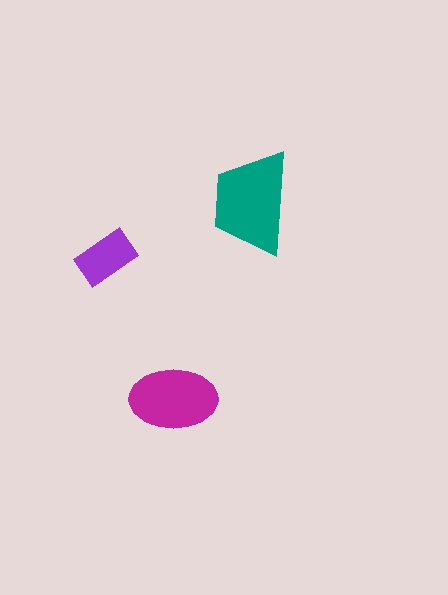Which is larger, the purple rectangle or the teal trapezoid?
The teal trapezoid.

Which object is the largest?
The teal trapezoid.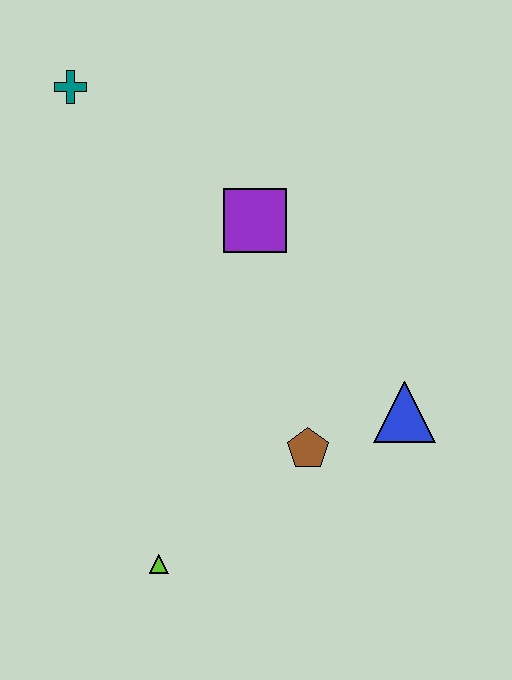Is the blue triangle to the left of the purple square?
No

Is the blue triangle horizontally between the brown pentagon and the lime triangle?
No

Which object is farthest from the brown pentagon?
The teal cross is farthest from the brown pentagon.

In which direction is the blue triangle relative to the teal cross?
The blue triangle is to the right of the teal cross.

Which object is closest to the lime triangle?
The brown pentagon is closest to the lime triangle.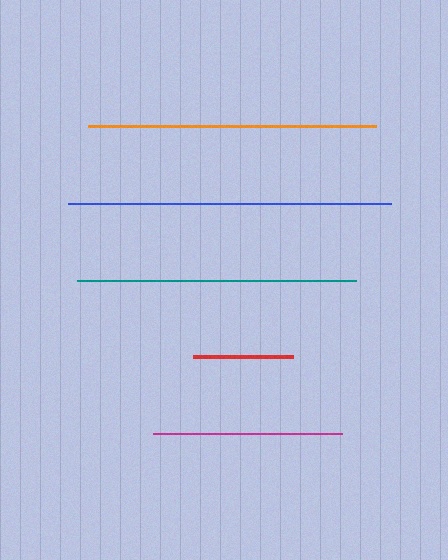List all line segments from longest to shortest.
From longest to shortest: blue, orange, teal, magenta, red.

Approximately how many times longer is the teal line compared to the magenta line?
The teal line is approximately 1.5 times the length of the magenta line.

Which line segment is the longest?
The blue line is the longest at approximately 324 pixels.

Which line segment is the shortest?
The red line is the shortest at approximately 100 pixels.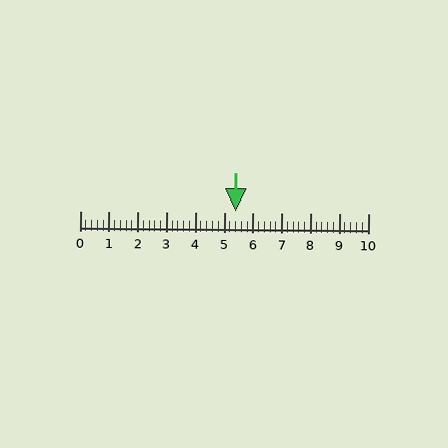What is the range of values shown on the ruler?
The ruler shows values from 0 to 10.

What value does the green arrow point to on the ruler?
The green arrow points to approximately 5.4.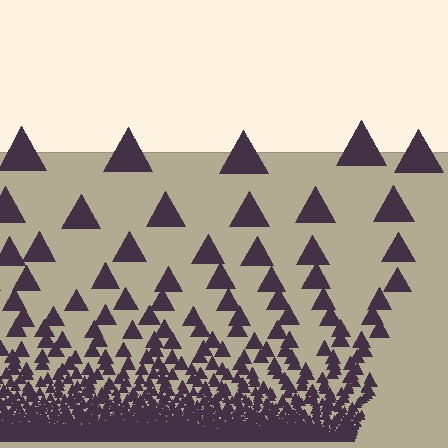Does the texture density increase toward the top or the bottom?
Density increases toward the bottom.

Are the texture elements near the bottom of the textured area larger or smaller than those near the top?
Smaller. The gradient is inverted — elements near the bottom are smaller and denser.